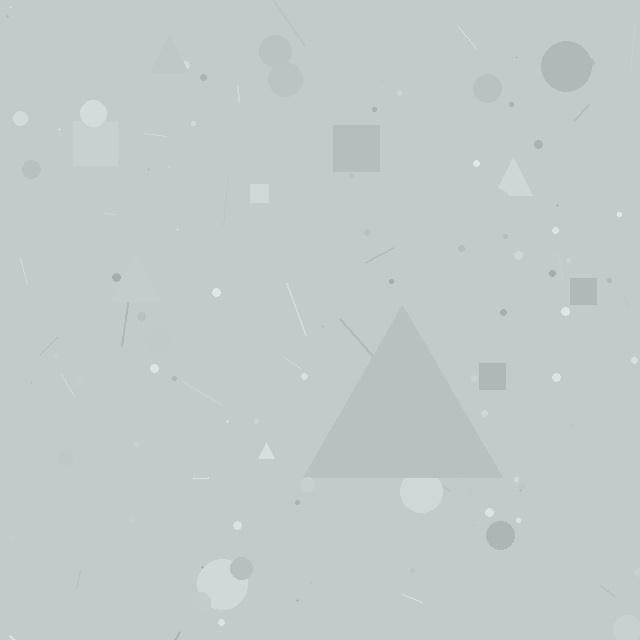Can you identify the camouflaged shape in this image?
The camouflaged shape is a triangle.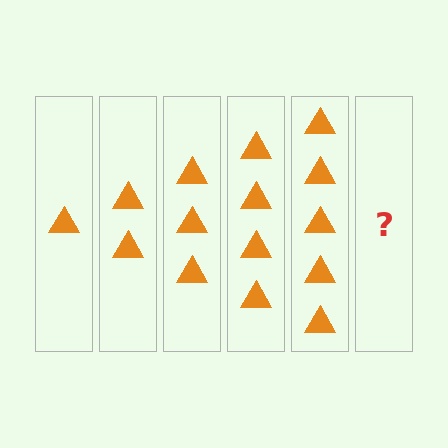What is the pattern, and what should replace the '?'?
The pattern is that each step adds one more triangle. The '?' should be 6 triangles.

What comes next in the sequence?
The next element should be 6 triangles.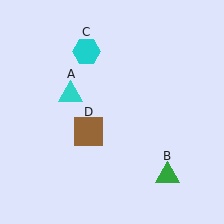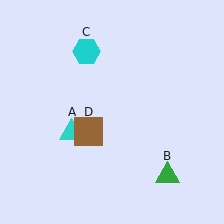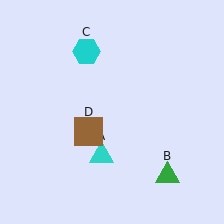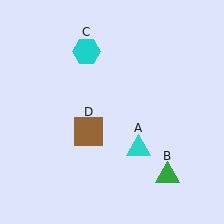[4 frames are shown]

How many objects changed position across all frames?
1 object changed position: cyan triangle (object A).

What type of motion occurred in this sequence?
The cyan triangle (object A) rotated counterclockwise around the center of the scene.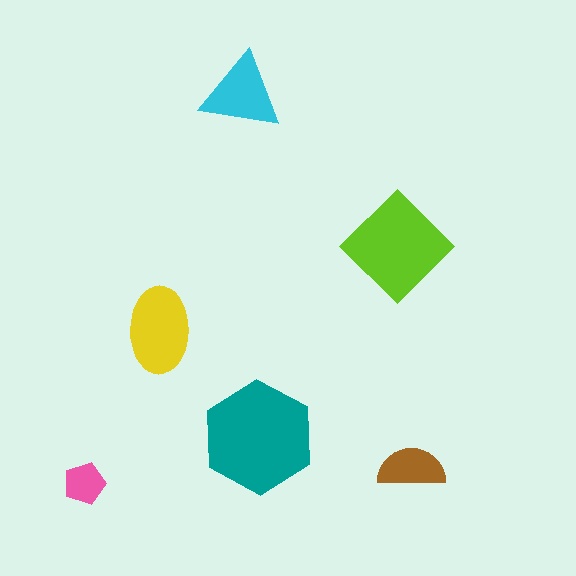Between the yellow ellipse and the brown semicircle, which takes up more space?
The yellow ellipse.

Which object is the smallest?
The pink pentagon.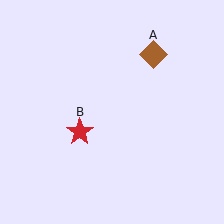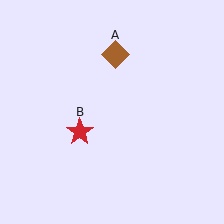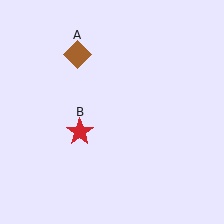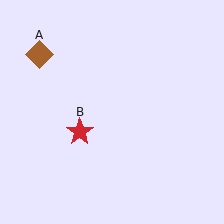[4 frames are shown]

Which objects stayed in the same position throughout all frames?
Red star (object B) remained stationary.